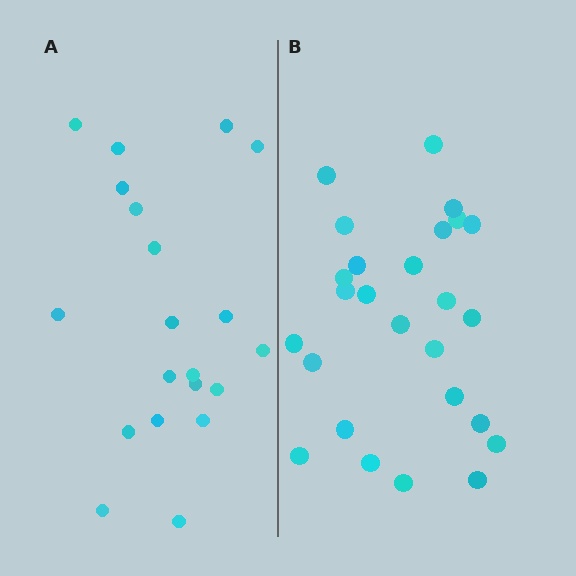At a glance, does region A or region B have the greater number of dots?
Region B (the right region) has more dots.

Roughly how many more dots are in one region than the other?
Region B has about 6 more dots than region A.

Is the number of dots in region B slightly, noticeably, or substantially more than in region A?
Region B has noticeably more, but not dramatically so. The ratio is roughly 1.3 to 1.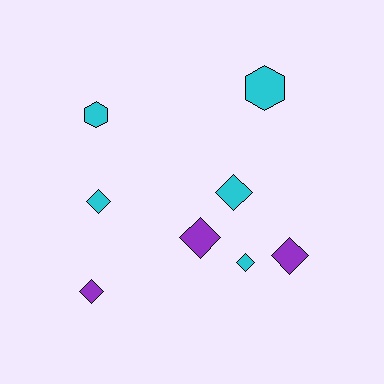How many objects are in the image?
There are 8 objects.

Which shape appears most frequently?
Diamond, with 6 objects.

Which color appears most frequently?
Cyan, with 5 objects.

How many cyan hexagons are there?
There are 2 cyan hexagons.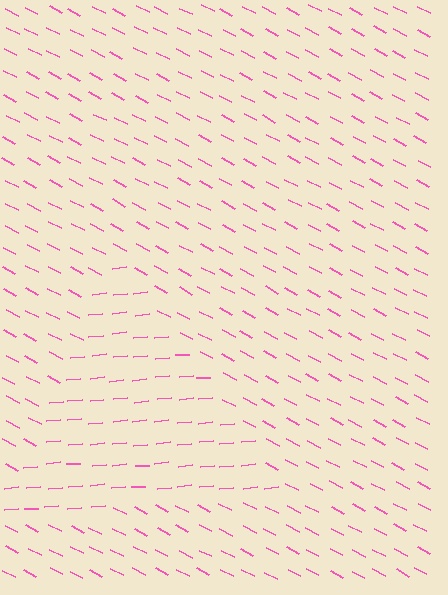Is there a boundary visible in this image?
Yes, there is a texture boundary formed by a change in line orientation.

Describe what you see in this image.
The image is filled with small pink line segments. A triangle region in the image has lines oriented differently from the surrounding lines, creating a visible texture boundary.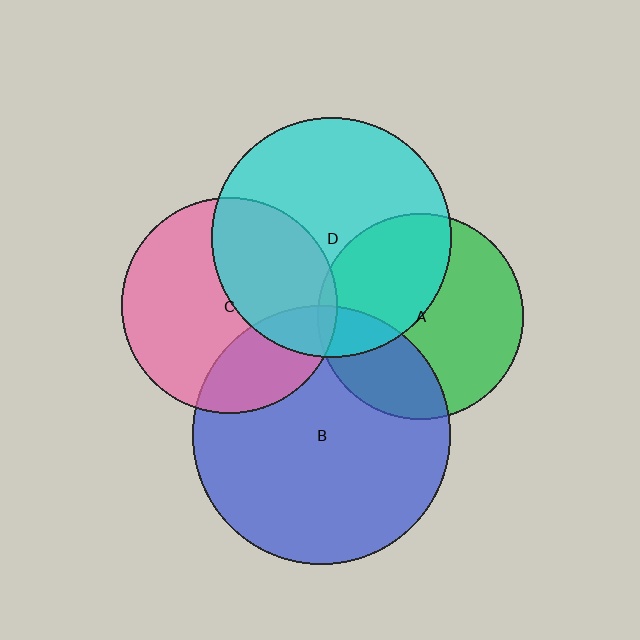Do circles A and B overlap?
Yes.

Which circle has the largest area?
Circle B (blue).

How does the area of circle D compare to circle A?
Approximately 1.4 times.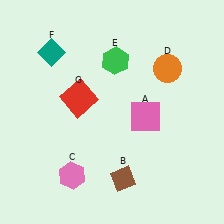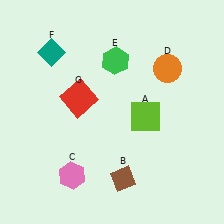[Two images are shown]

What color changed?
The square (A) changed from pink in Image 1 to lime in Image 2.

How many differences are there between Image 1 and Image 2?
There is 1 difference between the two images.